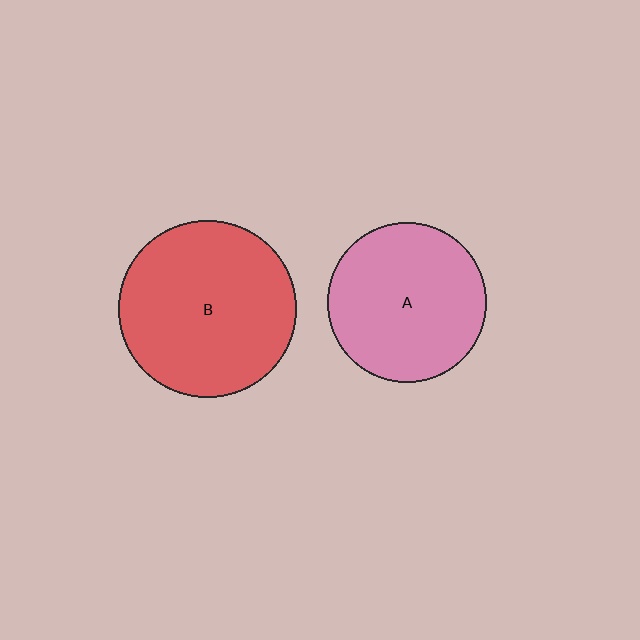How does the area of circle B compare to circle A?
Approximately 1.2 times.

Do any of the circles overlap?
No, none of the circles overlap.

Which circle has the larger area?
Circle B (red).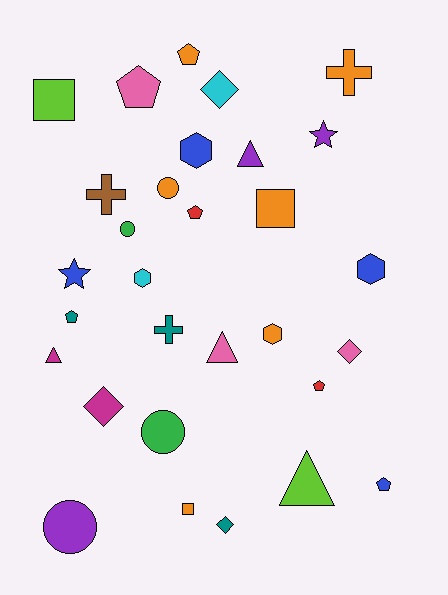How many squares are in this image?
There are 3 squares.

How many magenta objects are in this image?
There are 2 magenta objects.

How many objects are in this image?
There are 30 objects.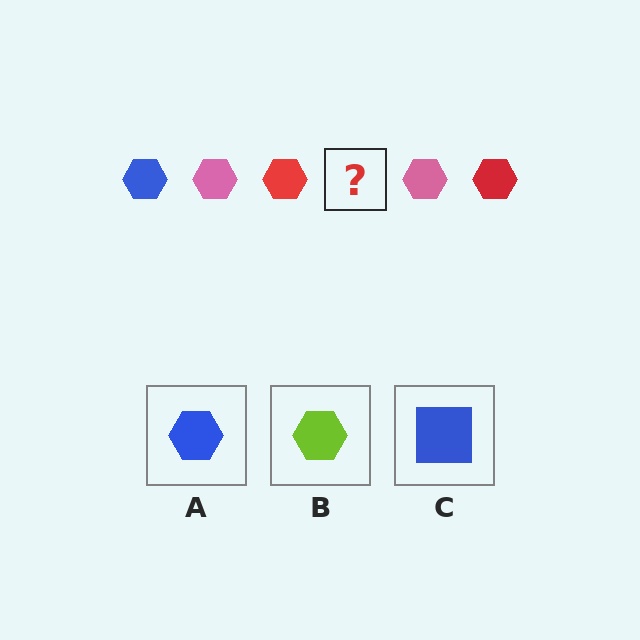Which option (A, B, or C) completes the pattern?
A.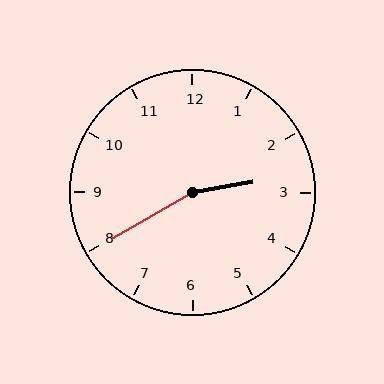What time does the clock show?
2:40.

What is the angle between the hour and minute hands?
Approximately 160 degrees.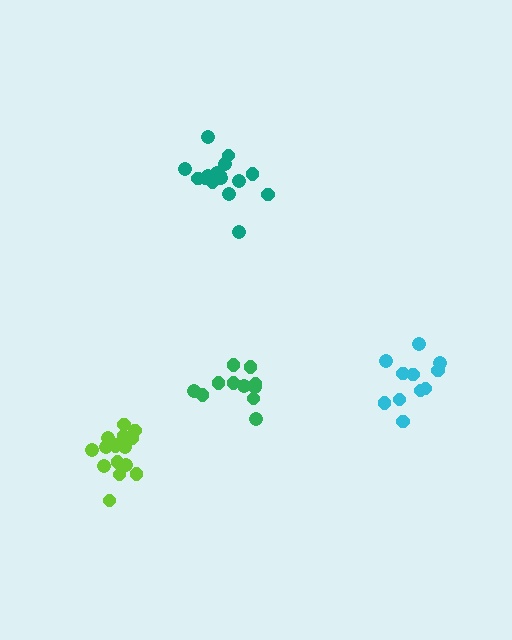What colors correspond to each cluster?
The clusters are colored: teal, cyan, green, lime.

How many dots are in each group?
Group 1: 16 dots, Group 2: 11 dots, Group 3: 11 dots, Group 4: 16 dots (54 total).